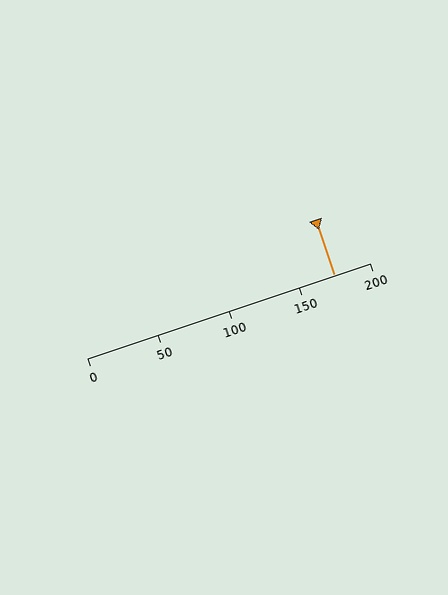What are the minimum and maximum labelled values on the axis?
The axis runs from 0 to 200.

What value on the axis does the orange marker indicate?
The marker indicates approximately 175.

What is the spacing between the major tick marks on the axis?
The major ticks are spaced 50 apart.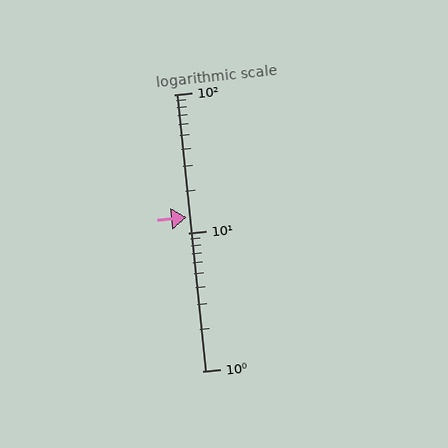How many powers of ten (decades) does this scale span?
The scale spans 2 decades, from 1 to 100.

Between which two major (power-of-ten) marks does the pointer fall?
The pointer is between 10 and 100.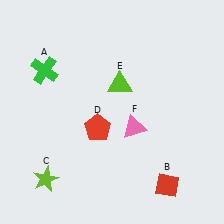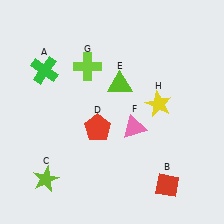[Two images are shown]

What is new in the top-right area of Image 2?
A yellow star (H) was added in the top-right area of Image 2.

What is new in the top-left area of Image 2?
A lime cross (G) was added in the top-left area of Image 2.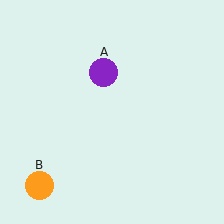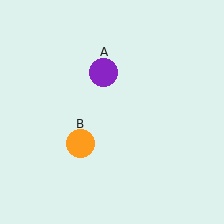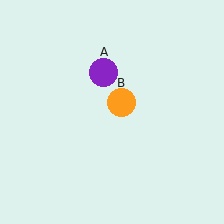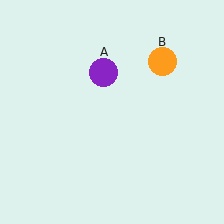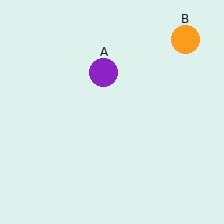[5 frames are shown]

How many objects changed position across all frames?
1 object changed position: orange circle (object B).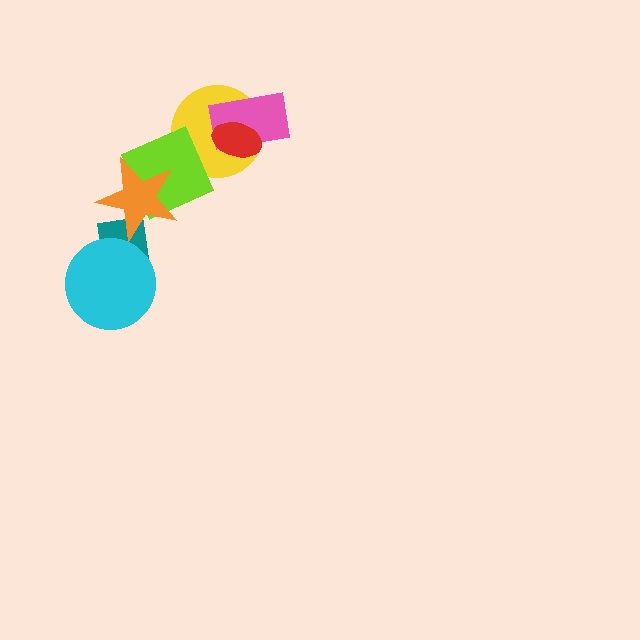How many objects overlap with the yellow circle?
3 objects overlap with the yellow circle.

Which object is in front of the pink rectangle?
The red ellipse is in front of the pink rectangle.